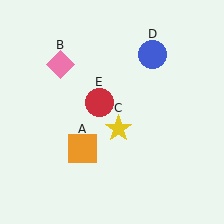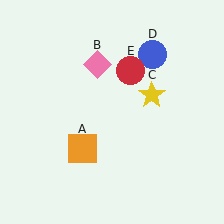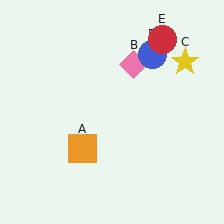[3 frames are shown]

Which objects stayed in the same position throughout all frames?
Orange square (object A) and blue circle (object D) remained stationary.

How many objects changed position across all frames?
3 objects changed position: pink diamond (object B), yellow star (object C), red circle (object E).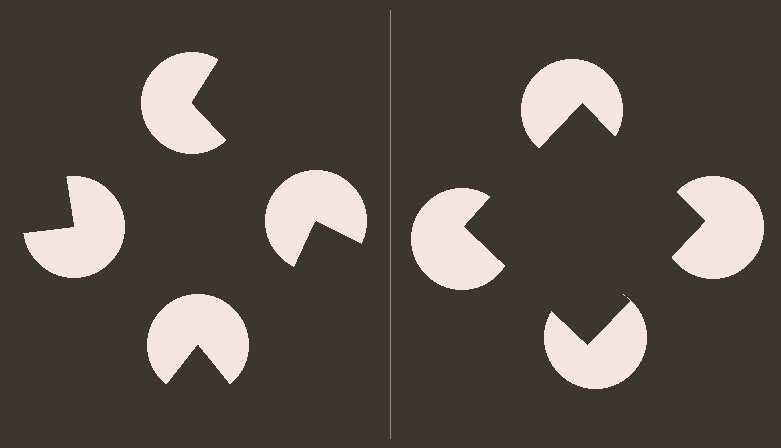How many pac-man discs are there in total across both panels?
8 — 4 on each side.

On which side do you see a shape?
An illusory square appears on the right side. On the left side the wedge cuts are rotated, so no coherent shape forms.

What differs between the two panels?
The pac-man discs are positioned identically on both sides; only the wedge orientations differ. On the right they align to a square; on the left they are misaligned.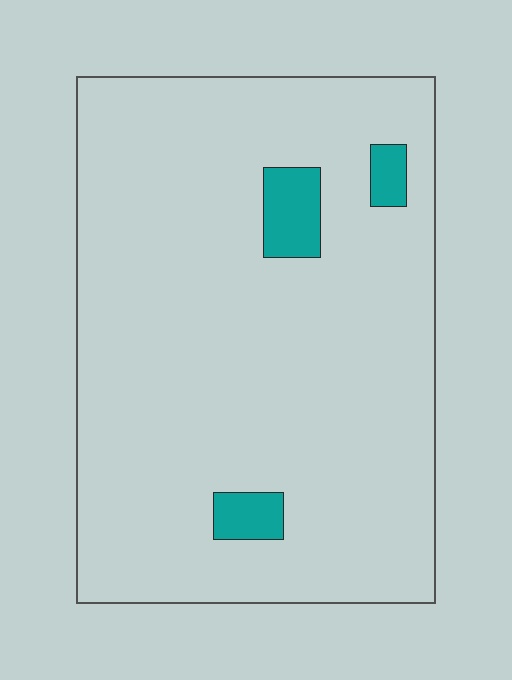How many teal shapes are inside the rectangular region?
3.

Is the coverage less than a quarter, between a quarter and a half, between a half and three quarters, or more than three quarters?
Less than a quarter.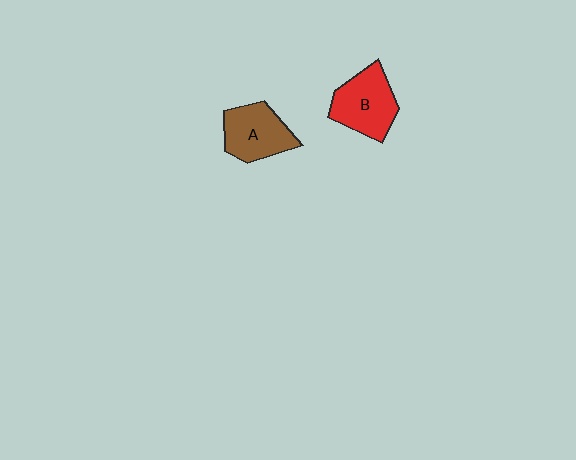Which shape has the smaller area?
Shape A (brown).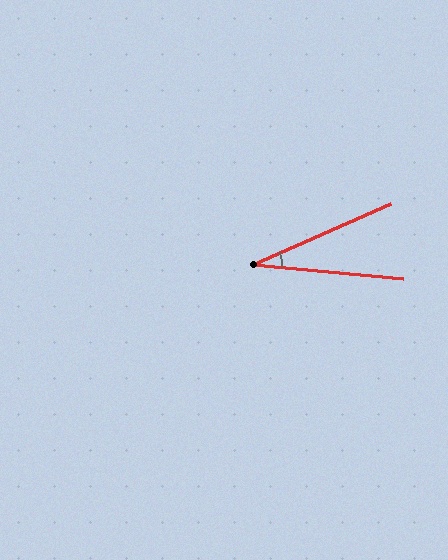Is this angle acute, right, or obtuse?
It is acute.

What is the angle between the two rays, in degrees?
Approximately 29 degrees.